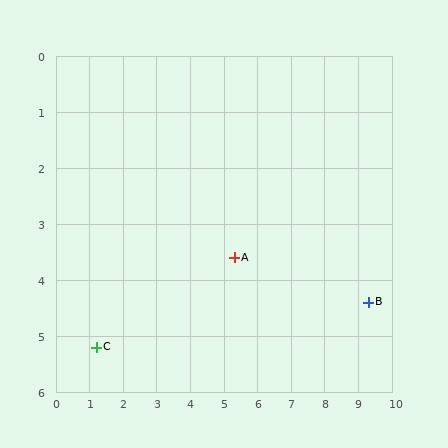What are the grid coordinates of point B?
Point B is at approximately (9.3, 4.4).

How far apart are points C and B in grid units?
Points C and B are about 8.1 grid units apart.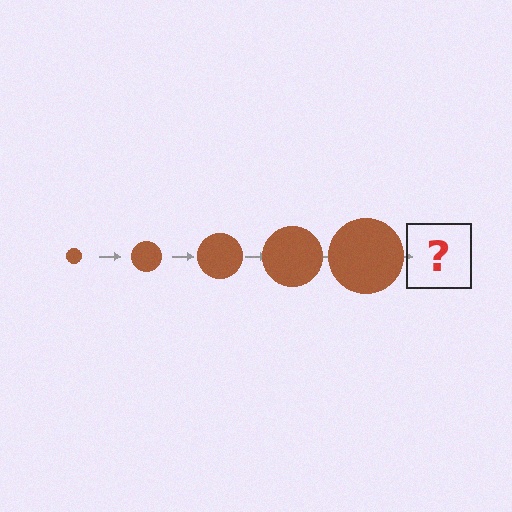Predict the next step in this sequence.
The next step is a brown circle, larger than the previous one.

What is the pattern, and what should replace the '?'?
The pattern is that the circle gets progressively larger each step. The '?' should be a brown circle, larger than the previous one.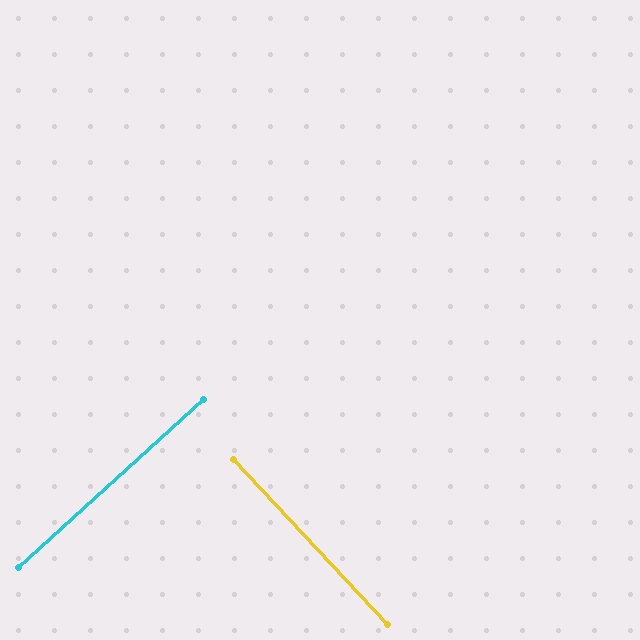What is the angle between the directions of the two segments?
Approximately 89 degrees.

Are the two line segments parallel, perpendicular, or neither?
Perpendicular — they meet at approximately 89°.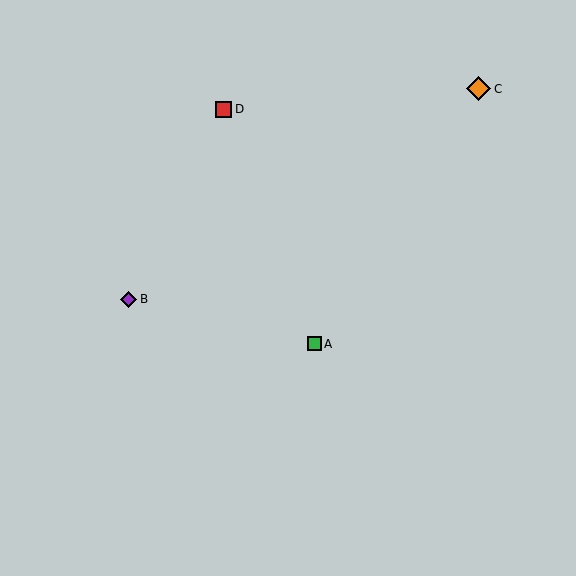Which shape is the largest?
The orange diamond (labeled C) is the largest.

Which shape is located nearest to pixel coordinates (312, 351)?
The green square (labeled A) at (314, 344) is nearest to that location.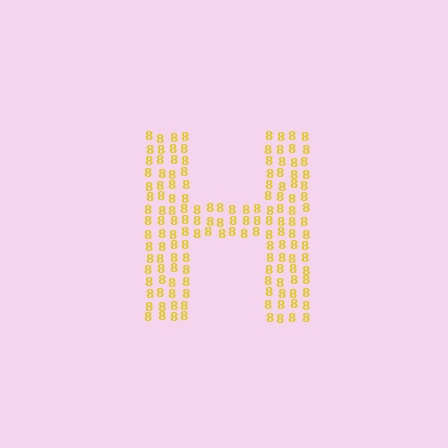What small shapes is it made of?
It is made of small digit 8's.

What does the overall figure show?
The overall figure shows the letter H.